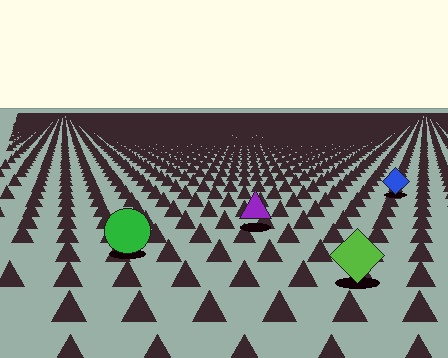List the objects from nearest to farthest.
From nearest to farthest: the lime diamond, the green circle, the purple triangle, the blue diamond.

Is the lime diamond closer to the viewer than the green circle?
Yes. The lime diamond is closer — you can tell from the texture gradient: the ground texture is coarser near it.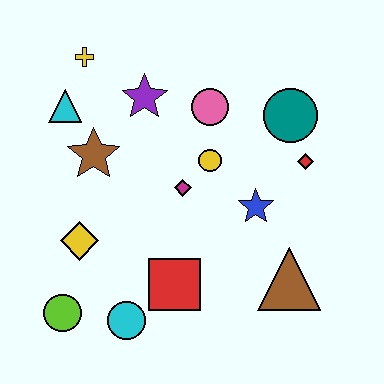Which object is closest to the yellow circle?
The magenta diamond is closest to the yellow circle.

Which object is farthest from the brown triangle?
The yellow cross is farthest from the brown triangle.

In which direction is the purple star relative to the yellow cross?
The purple star is to the right of the yellow cross.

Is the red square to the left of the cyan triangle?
No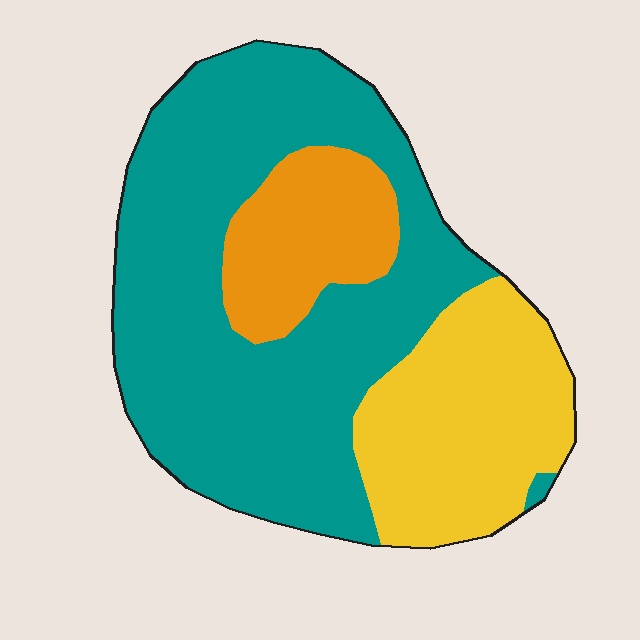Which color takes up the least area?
Orange, at roughly 15%.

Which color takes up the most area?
Teal, at roughly 60%.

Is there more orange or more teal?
Teal.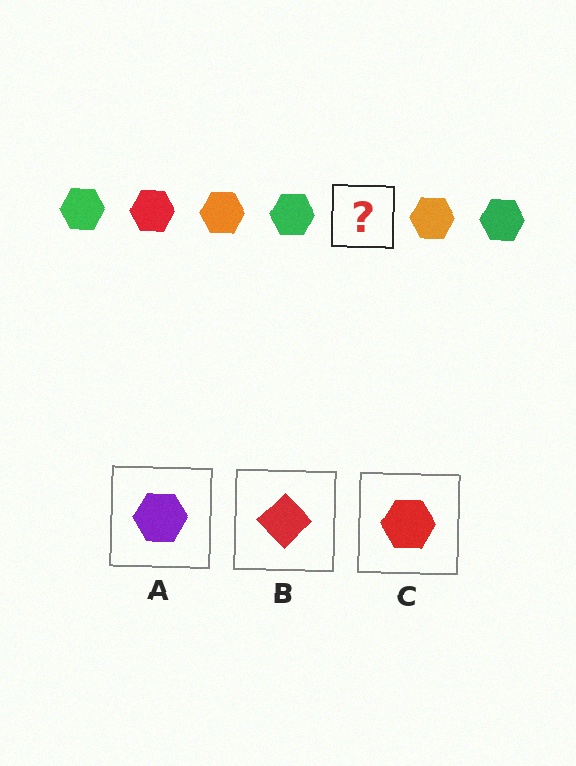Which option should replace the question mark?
Option C.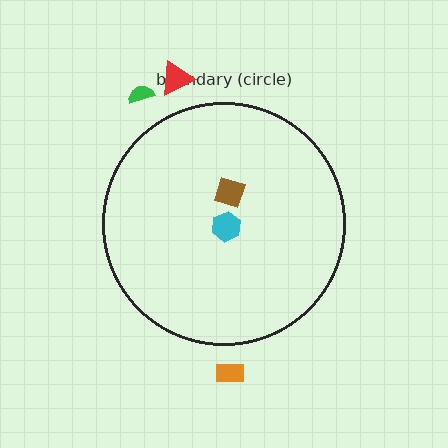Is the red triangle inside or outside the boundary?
Outside.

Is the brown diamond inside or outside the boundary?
Inside.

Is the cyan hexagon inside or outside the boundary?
Inside.